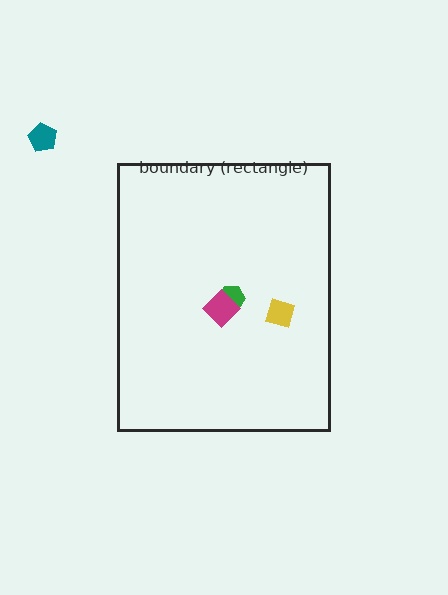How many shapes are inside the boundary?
3 inside, 1 outside.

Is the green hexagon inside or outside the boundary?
Inside.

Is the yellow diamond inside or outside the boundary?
Inside.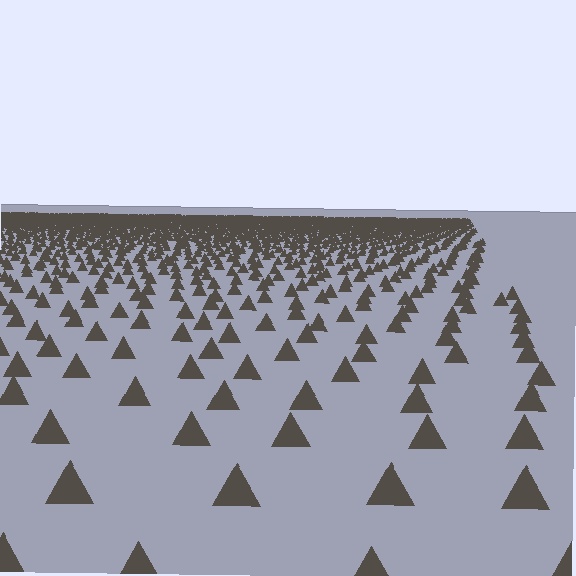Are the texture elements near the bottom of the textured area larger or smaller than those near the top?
Larger. Near the bottom, elements are closer to the viewer and appear at a bigger on-screen size.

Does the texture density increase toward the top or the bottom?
Density increases toward the top.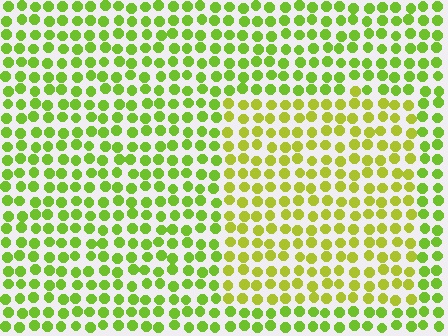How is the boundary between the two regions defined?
The boundary is defined purely by a slight shift in hue (about 25 degrees). Spacing, size, and orientation are identical on both sides.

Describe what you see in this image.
The image is filled with small lime elements in a uniform arrangement. A rectangle-shaped region is visible where the elements are tinted to a slightly different hue, forming a subtle color boundary.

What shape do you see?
I see a rectangle.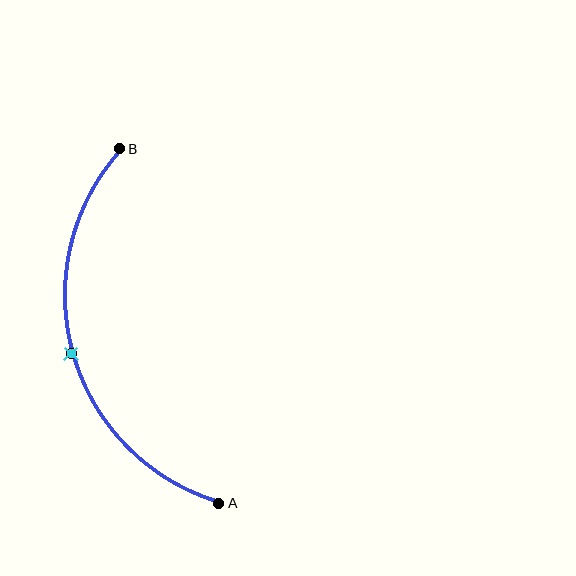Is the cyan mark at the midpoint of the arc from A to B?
Yes. The cyan mark lies on the arc at equal arc-length from both A and B — it is the arc midpoint.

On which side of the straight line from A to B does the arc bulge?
The arc bulges to the left of the straight line connecting A and B.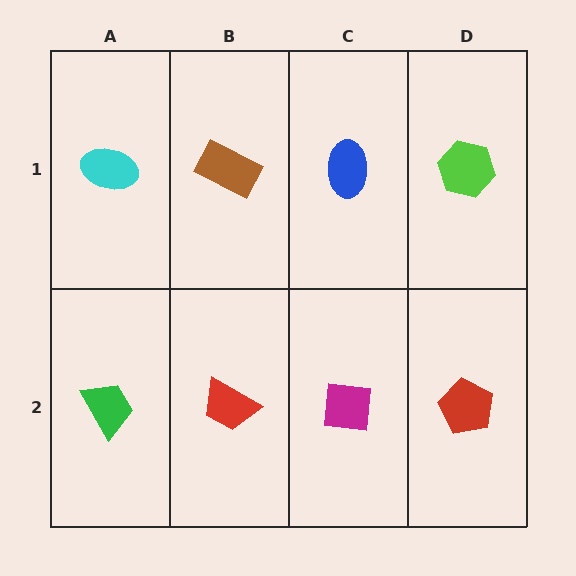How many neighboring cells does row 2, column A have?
2.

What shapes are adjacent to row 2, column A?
A cyan ellipse (row 1, column A), a red trapezoid (row 2, column B).